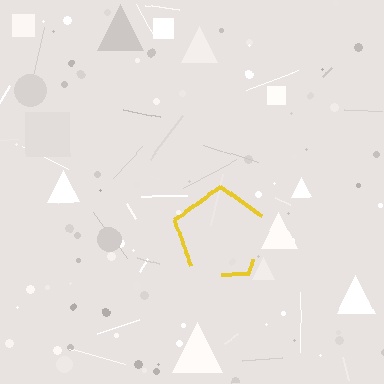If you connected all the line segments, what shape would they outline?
They would outline a pentagon.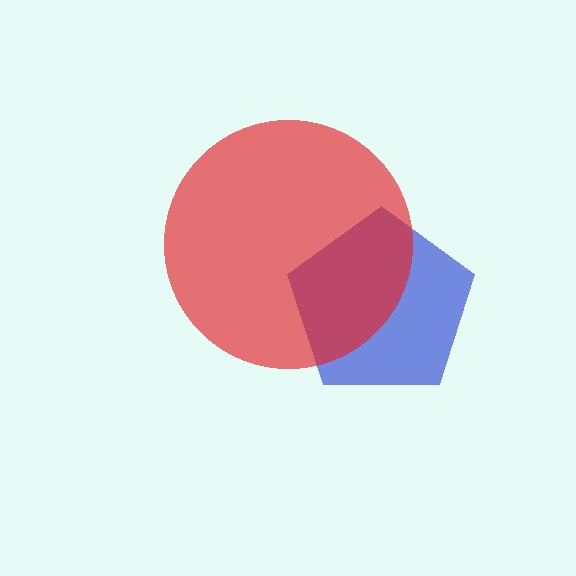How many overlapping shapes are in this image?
There are 2 overlapping shapes in the image.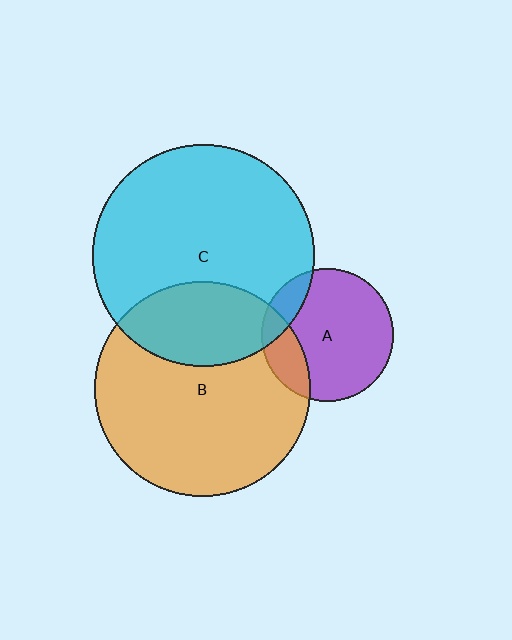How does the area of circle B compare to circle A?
Approximately 2.7 times.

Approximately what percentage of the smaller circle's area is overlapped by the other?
Approximately 15%.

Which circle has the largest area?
Circle C (cyan).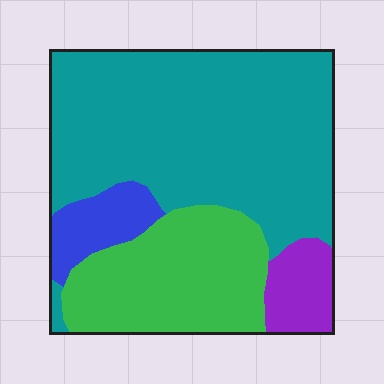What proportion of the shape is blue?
Blue takes up about one tenth (1/10) of the shape.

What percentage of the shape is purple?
Purple takes up about one tenth (1/10) of the shape.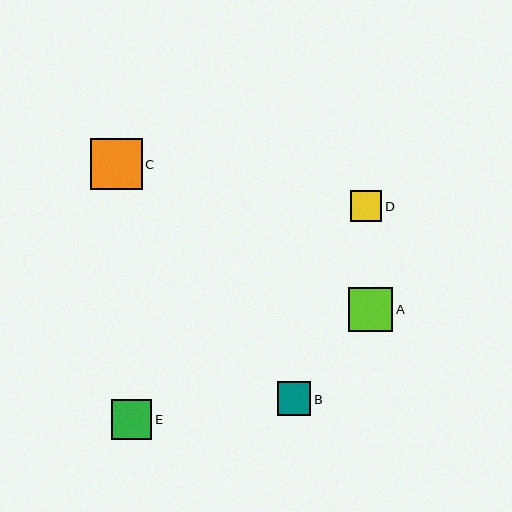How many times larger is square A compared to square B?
Square A is approximately 1.3 times the size of square B.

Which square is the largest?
Square C is the largest with a size of approximately 52 pixels.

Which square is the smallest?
Square D is the smallest with a size of approximately 31 pixels.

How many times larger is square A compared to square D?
Square A is approximately 1.4 times the size of square D.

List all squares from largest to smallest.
From largest to smallest: C, A, E, B, D.